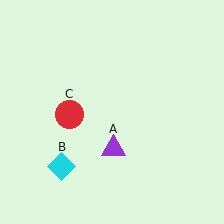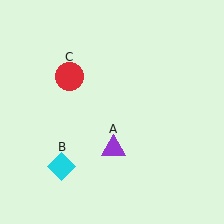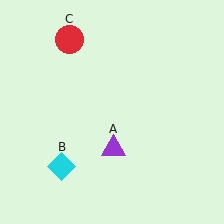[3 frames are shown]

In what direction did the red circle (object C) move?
The red circle (object C) moved up.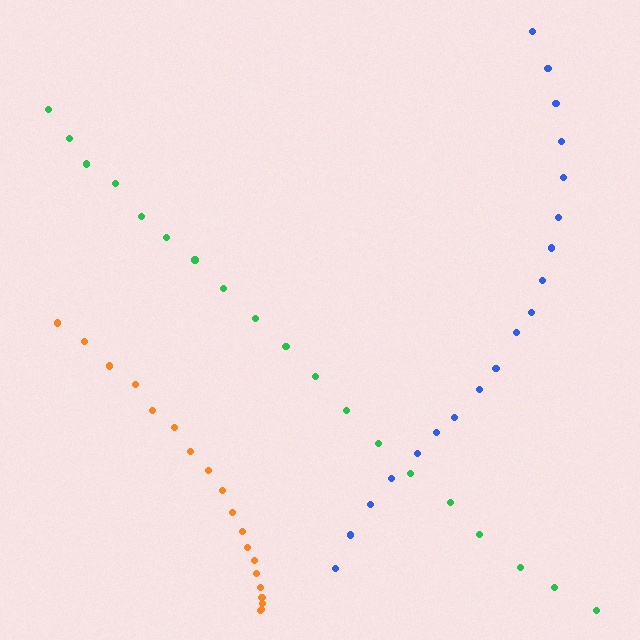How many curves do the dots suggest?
There are 3 distinct paths.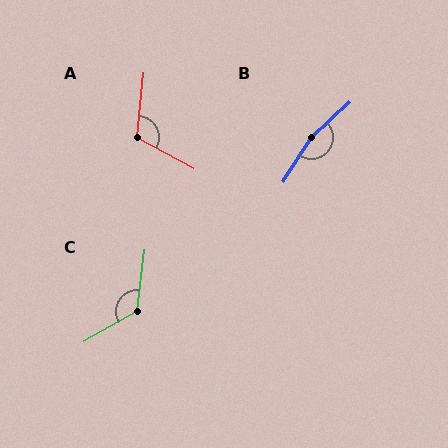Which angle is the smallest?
A, at approximately 113 degrees.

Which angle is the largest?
B, at approximately 166 degrees.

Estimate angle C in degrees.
Approximately 127 degrees.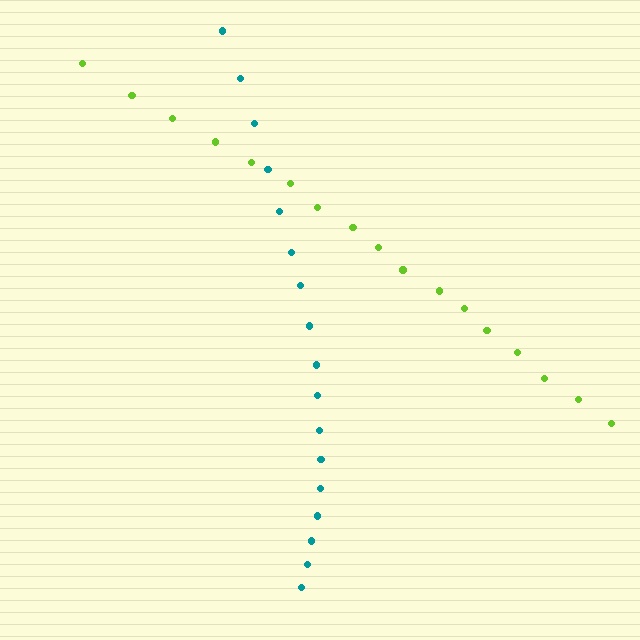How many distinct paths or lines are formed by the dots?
There are 2 distinct paths.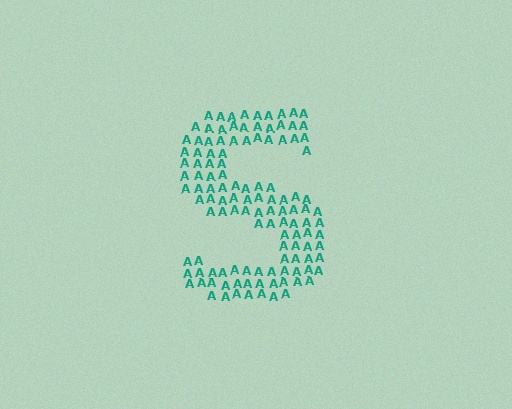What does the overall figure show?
The overall figure shows the letter S.